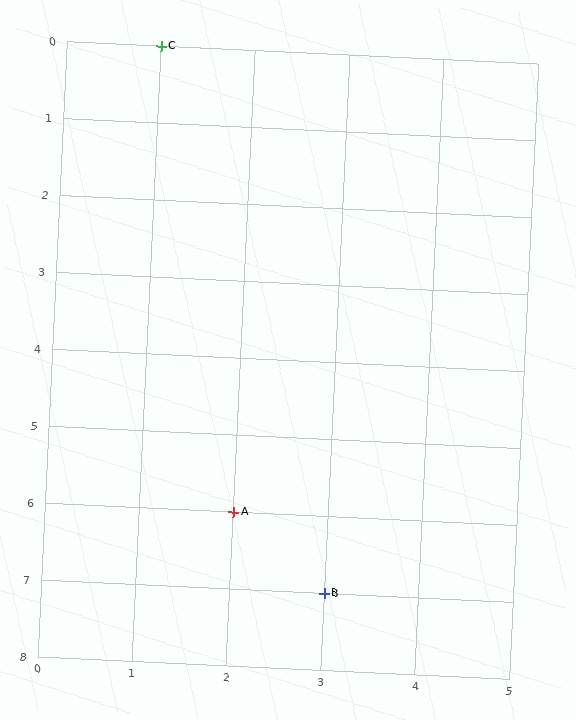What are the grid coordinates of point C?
Point C is at grid coordinates (1, 0).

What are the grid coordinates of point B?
Point B is at grid coordinates (3, 7).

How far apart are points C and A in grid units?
Points C and A are 1 column and 6 rows apart (about 6.1 grid units diagonally).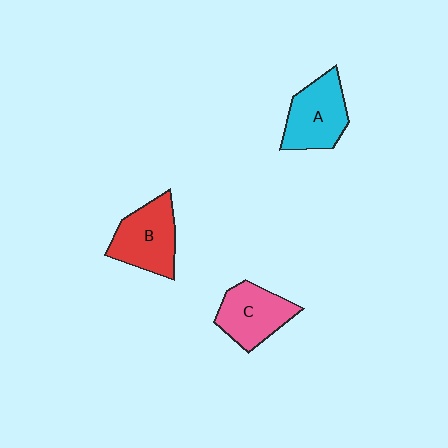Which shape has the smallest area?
Shape C (pink).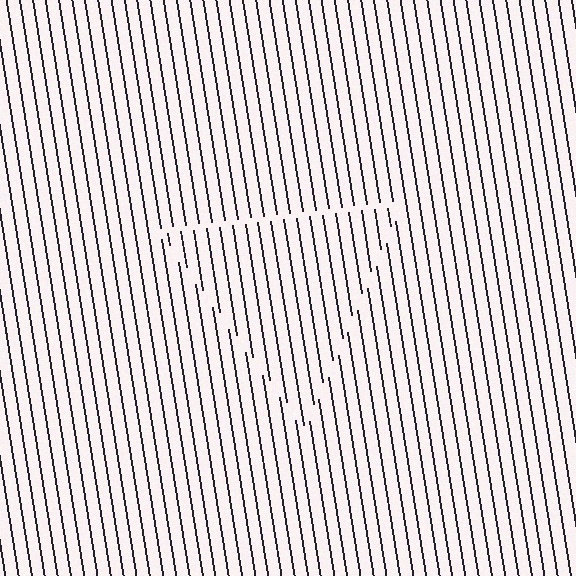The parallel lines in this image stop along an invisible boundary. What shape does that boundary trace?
An illusory triangle. The interior of the shape contains the same grating, shifted by half a period — the contour is defined by the phase discontinuity where line-ends from the inner and outer gratings abut.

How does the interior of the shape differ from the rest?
The interior of the shape contains the same grating, shifted by half a period — the contour is defined by the phase discontinuity where line-ends from the inner and outer gratings abut.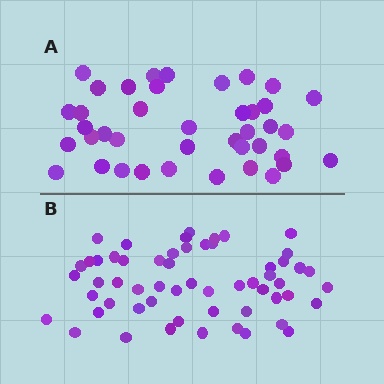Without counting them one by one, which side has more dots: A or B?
Region B (the bottom region) has more dots.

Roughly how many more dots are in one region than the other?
Region B has approximately 15 more dots than region A.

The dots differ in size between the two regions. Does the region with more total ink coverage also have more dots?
No. Region A has more total ink coverage because its dots are larger, but region B actually contains more individual dots. Total area can be misleading — the number of items is what matters here.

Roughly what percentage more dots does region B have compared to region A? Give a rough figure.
About 40% more.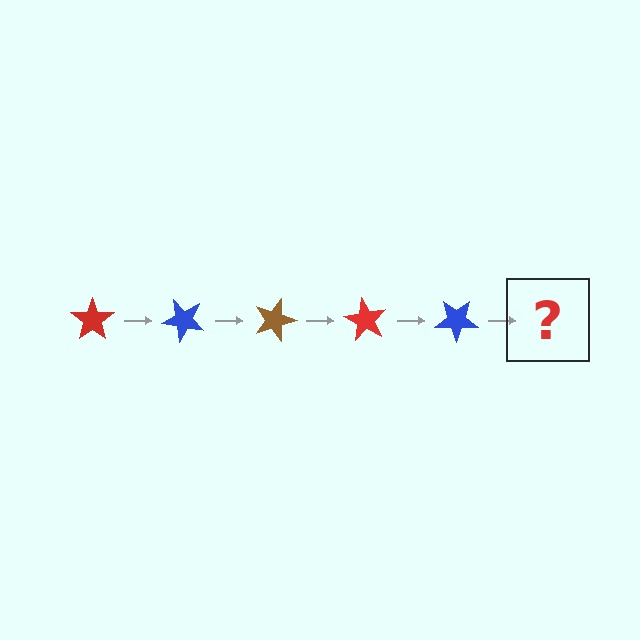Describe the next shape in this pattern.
It should be a brown star, rotated 225 degrees from the start.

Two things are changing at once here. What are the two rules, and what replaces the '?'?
The two rules are that it rotates 45 degrees each step and the color cycles through red, blue, and brown. The '?' should be a brown star, rotated 225 degrees from the start.